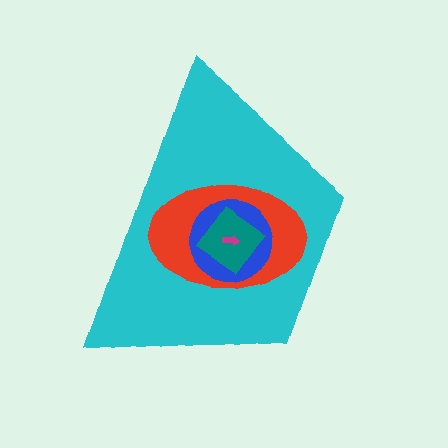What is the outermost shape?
The cyan trapezoid.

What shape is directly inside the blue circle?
The teal diamond.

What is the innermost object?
The magenta arrow.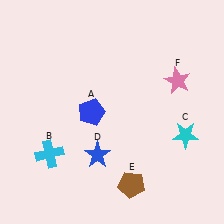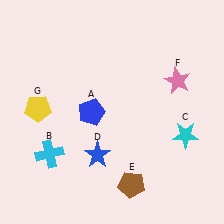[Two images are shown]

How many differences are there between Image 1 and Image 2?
There is 1 difference between the two images.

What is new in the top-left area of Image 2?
A yellow pentagon (G) was added in the top-left area of Image 2.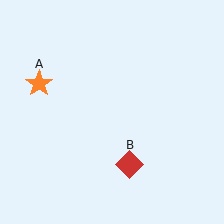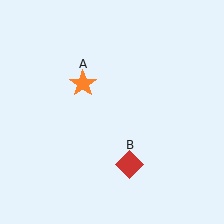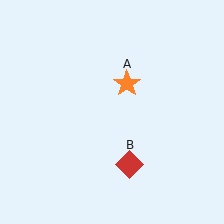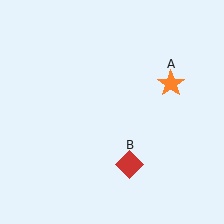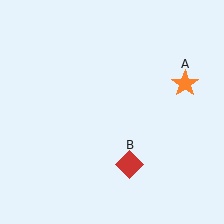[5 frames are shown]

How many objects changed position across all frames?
1 object changed position: orange star (object A).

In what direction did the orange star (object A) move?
The orange star (object A) moved right.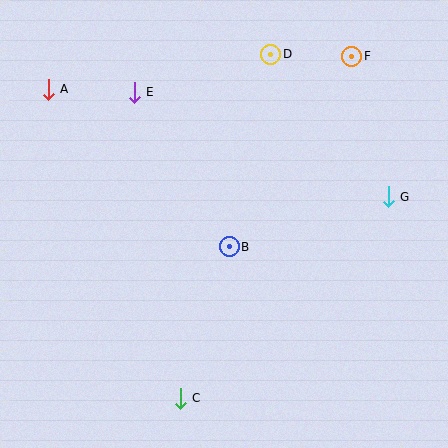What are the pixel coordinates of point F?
Point F is at (352, 56).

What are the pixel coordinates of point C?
Point C is at (180, 398).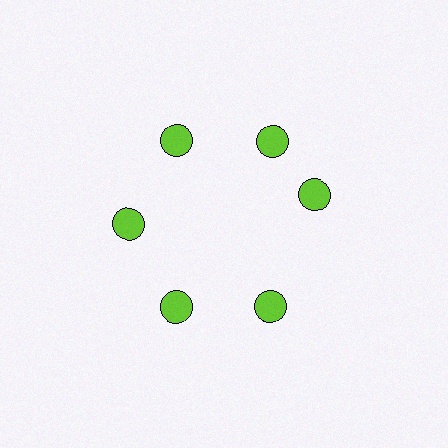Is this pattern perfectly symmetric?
No. The 6 lime circles are arranged in a ring, but one element near the 3 o'clock position is rotated out of alignment along the ring, breaking the 6-fold rotational symmetry.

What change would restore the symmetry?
The symmetry would be restored by rotating it back into even spacing with its neighbors so that all 6 circles sit at equal angles and equal distance from the center.